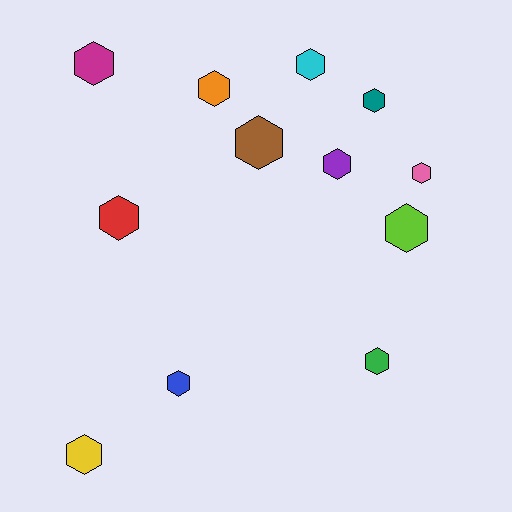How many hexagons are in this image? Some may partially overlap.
There are 12 hexagons.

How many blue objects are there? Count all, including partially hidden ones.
There is 1 blue object.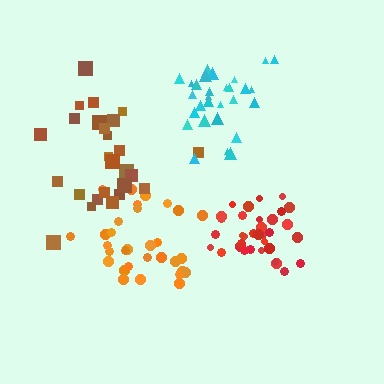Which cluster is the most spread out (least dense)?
Brown.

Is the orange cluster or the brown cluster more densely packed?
Orange.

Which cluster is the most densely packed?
Red.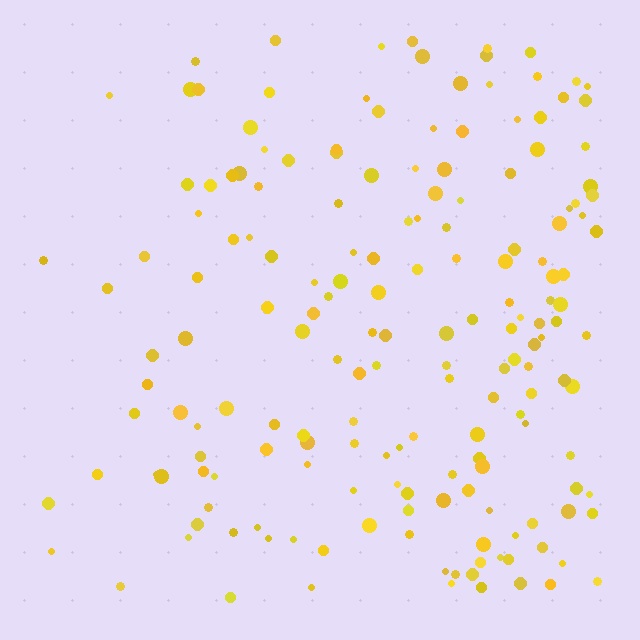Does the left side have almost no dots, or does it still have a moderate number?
Still a moderate number, just noticeably fewer than the right.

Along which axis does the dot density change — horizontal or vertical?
Horizontal.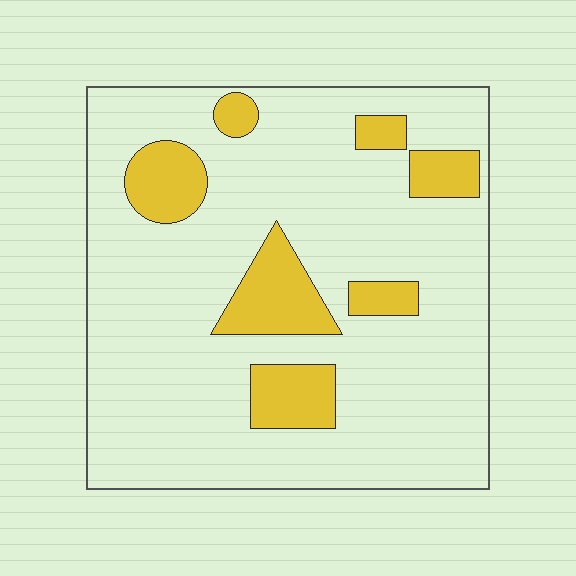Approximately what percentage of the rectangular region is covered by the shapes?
Approximately 15%.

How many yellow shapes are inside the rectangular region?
7.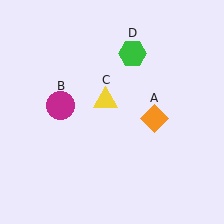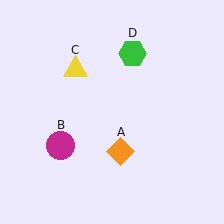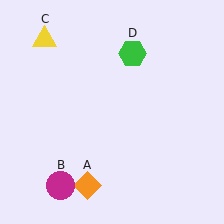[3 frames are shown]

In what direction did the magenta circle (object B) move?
The magenta circle (object B) moved down.